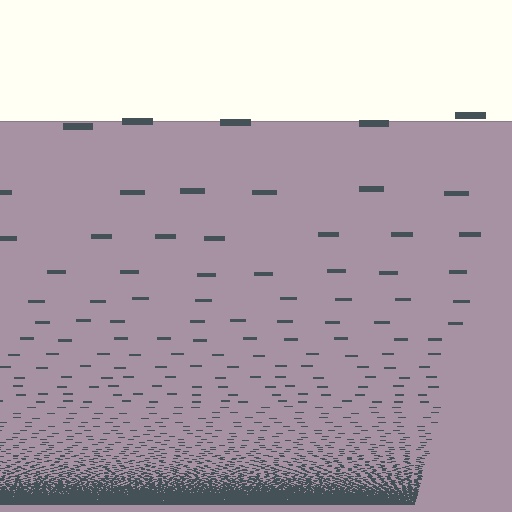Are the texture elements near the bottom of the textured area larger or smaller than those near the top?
Smaller. The gradient is inverted — elements near the bottom are smaller and denser.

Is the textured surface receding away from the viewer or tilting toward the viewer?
The surface appears to tilt toward the viewer. Texture elements get larger and sparser toward the top.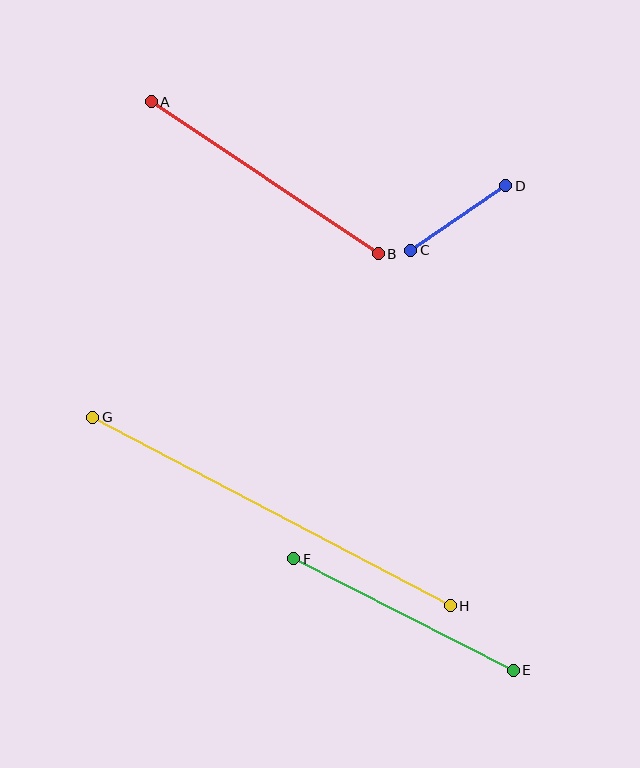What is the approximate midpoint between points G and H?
The midpoint is at approximately (271, 511) pixels.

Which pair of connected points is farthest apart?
Points G and H are farthest apart.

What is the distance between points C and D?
The distance is approximately 115 pixels.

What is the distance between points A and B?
The distance is approximately 273 pixels.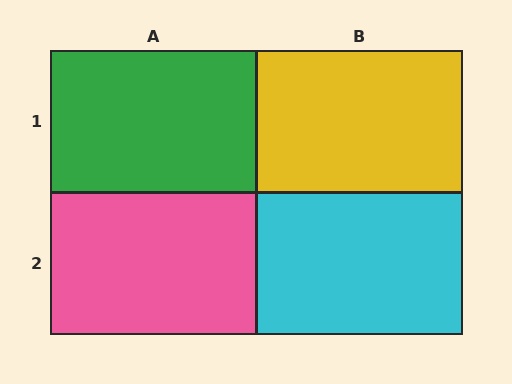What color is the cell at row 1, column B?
Yellow.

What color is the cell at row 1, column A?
Green.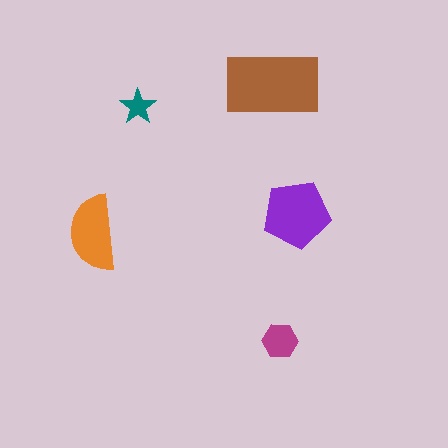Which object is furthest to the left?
The orange semicircle is leftmost.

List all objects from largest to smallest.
The brown rectangle, the purple pentagon, the orange semicircle, the magenta hexagon, the teal star.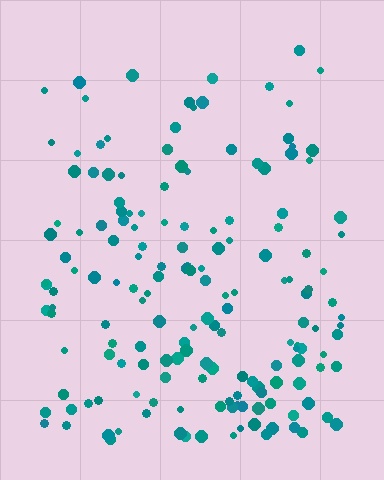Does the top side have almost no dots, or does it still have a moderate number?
Still a moderate number, just noticeably fewer than the bottom.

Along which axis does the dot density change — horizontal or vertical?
Vertical.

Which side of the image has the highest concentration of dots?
The bottom.